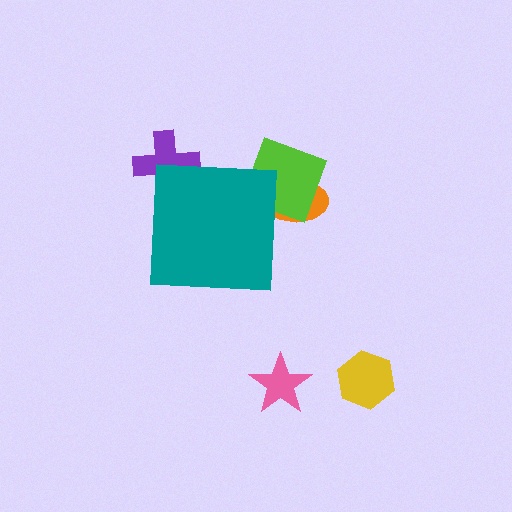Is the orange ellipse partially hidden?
Yes, the orange ellipse is partially hidden behind the teal square.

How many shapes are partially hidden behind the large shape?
3 shapes are partially hidden.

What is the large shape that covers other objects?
A teal square.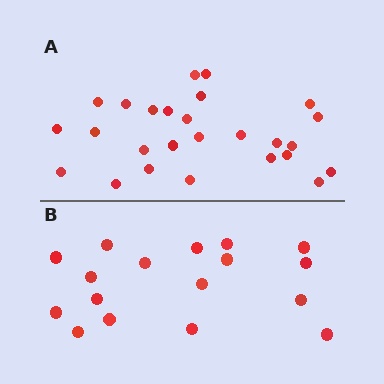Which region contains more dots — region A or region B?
Region A (the top region) has more dots.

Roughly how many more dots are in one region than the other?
Region A has roughly 8 or so more dots than region B.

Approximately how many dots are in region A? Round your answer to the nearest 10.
About 30 dots. (The exact count is 26, which rounds to 30.)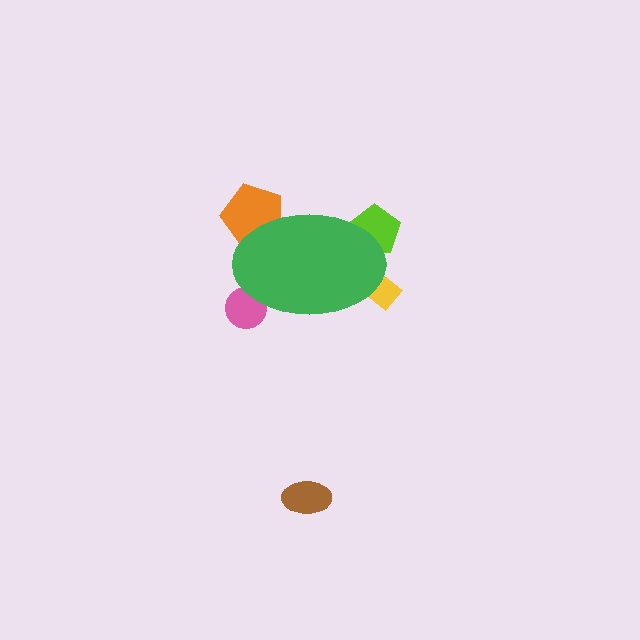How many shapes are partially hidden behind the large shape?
4 shapes are partially hidden.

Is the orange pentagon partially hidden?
Yes, the orange pentagon is partially hidden behind the green ellipse.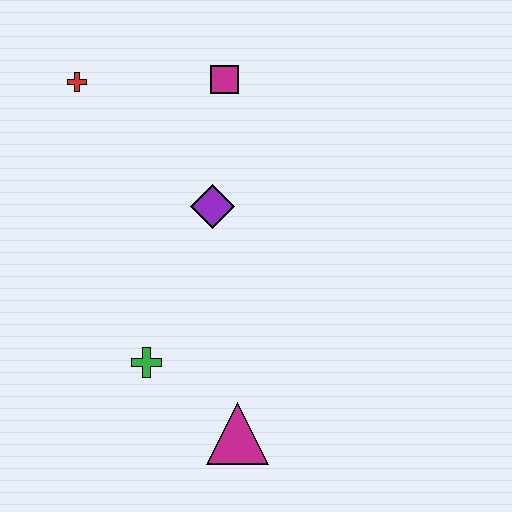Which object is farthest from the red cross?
The magenta triangle is farthest from the red cross.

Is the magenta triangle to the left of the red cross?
No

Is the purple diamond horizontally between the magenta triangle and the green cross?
Yes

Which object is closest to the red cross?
The magenta square is closest to the red cross.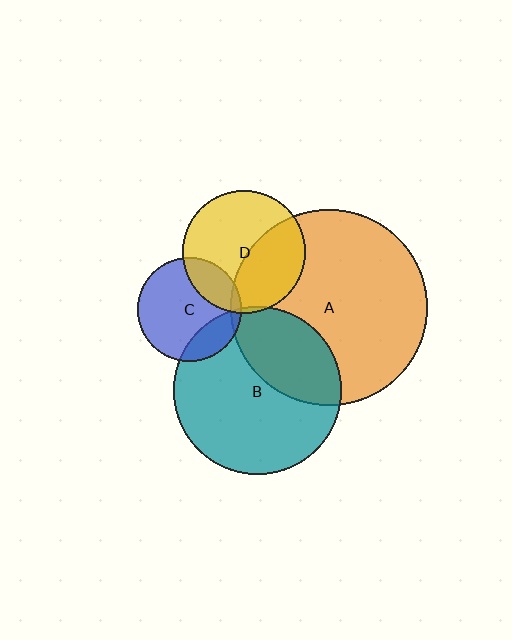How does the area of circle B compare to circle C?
Approximately 2.6 times.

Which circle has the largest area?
Circle A (orange).